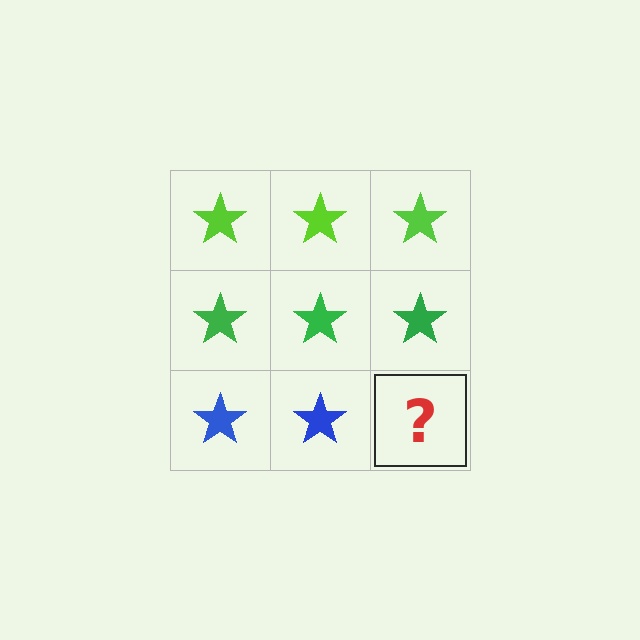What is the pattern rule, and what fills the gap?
The rule is that each row has a consistent color. The gap should be filled with a blue star.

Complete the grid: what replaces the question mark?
The question mark should be replaced with a blue star.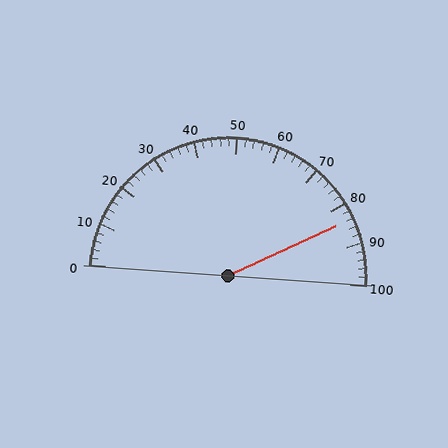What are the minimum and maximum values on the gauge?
The gauge ranges from 0 to 100.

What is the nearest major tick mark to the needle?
The nearest major tick mark is 80.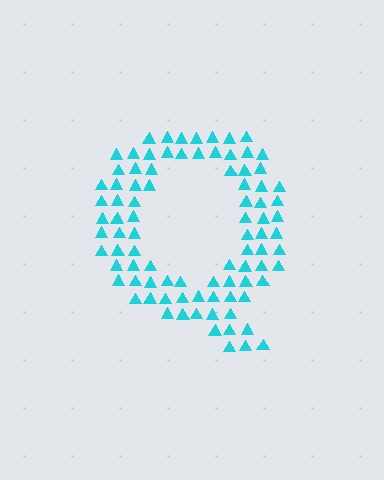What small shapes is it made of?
It is made of small triangles.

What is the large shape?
The large shape is the letter Q.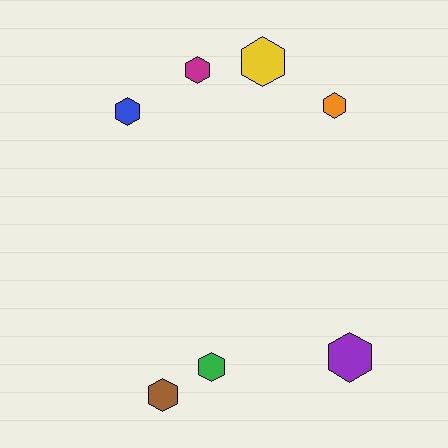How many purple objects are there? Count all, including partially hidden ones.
There is 1 purple object.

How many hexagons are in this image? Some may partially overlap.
There are 7 hexagons.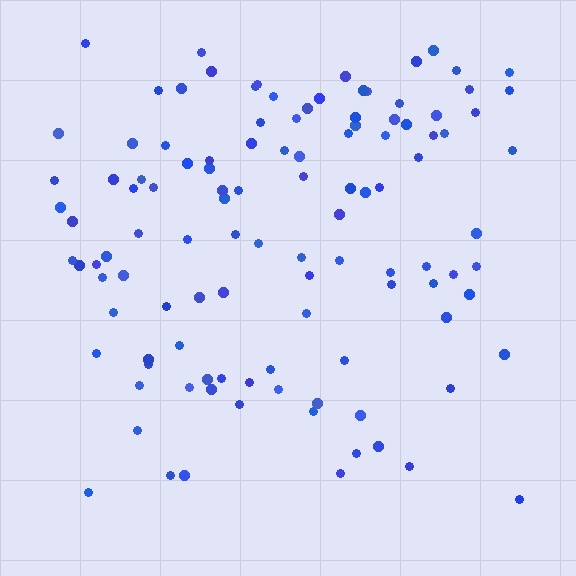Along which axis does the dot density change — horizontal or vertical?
Vertical.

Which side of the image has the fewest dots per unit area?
The bottom.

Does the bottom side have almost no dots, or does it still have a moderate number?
Still a moderate number, just noticeably fewer than the top.